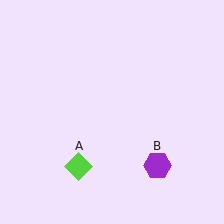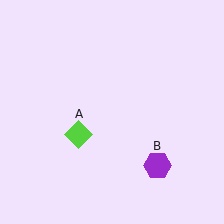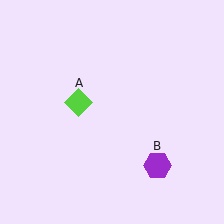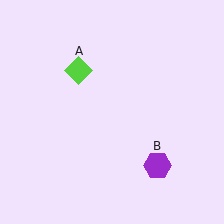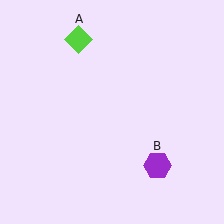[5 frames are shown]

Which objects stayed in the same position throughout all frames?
Purple hexagon (object B) remained stationary.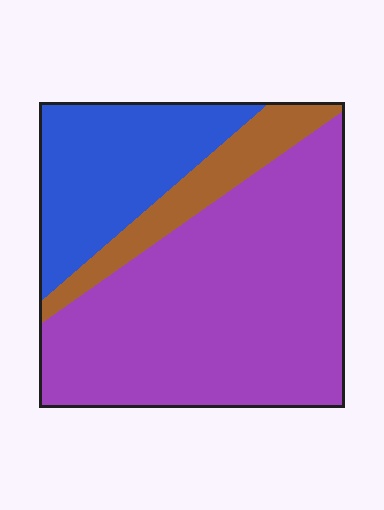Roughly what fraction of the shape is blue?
Blue covers about 25% of the shape.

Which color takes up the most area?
Purple, at roughly 60%.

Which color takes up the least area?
Brown, at roughly 15%.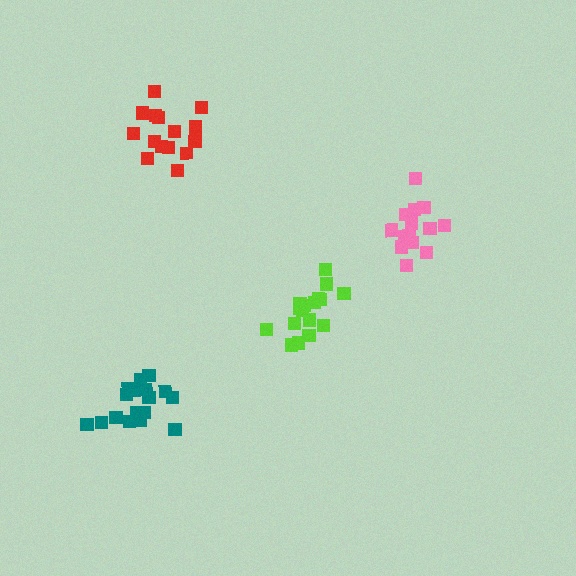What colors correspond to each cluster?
The clusters are colored: red, pink, lime, teal.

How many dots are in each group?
Group 1: 15 dots, Group 2: 14 dots, Group 3: 17 dots, Group 4: 17 dots (63 total).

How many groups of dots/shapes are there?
There are 4 groups.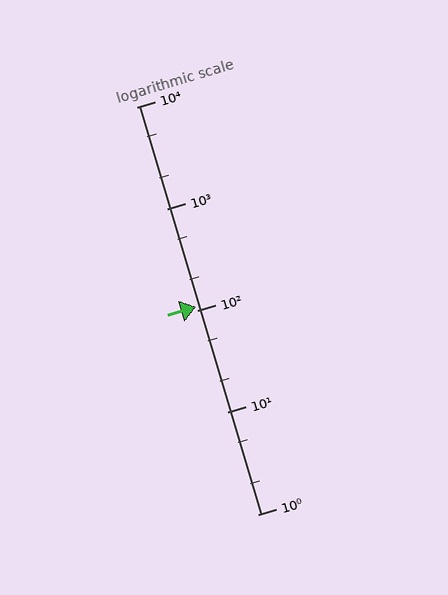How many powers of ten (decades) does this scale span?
The scale spans 4 decades, from 1 to 10000.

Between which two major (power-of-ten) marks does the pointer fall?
The pointer is between 100 and 1000.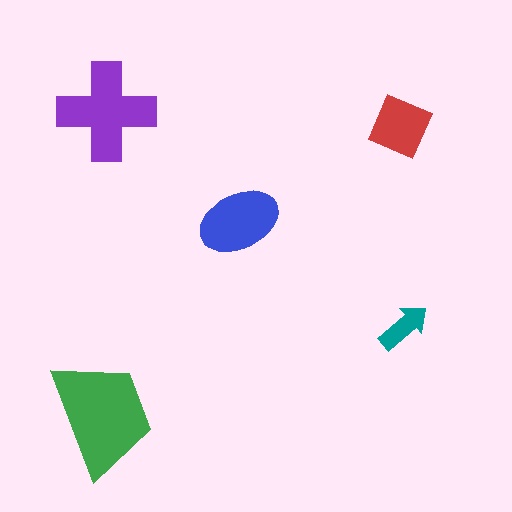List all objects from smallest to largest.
The teal arrow, the red square, the blue ellipse, the purple cross, the green trapezoid.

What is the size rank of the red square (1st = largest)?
4th.